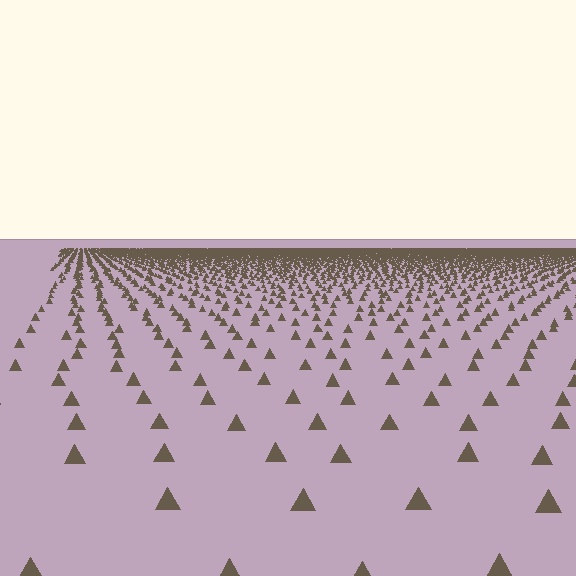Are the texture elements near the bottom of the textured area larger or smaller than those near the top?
Larger. Near the bottom, elements are closer to the viewer and appear at a bigger on-screen size.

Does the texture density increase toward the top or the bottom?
Density increases toward the top.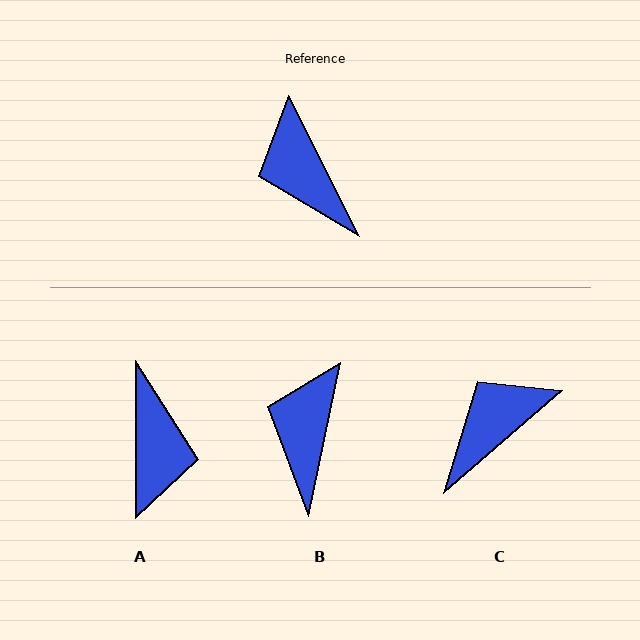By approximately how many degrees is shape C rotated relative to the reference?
Approximately 76 degrees clockwise.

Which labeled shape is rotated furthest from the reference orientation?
A, about 153 degrees away.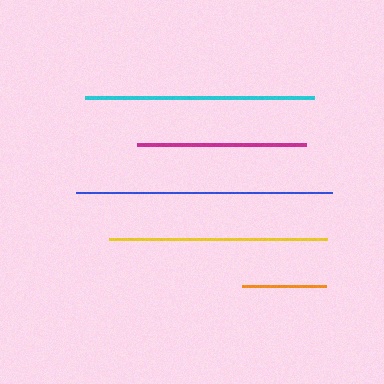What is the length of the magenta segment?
The magenta segment is approximately 169 pixels long.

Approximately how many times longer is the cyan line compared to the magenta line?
The cyan line is approximately 1.3 times the length of the magenta line.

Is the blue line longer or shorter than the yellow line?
The blue line is longer than the yellow line.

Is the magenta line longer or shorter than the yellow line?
The yellow line is longer than the magenta line.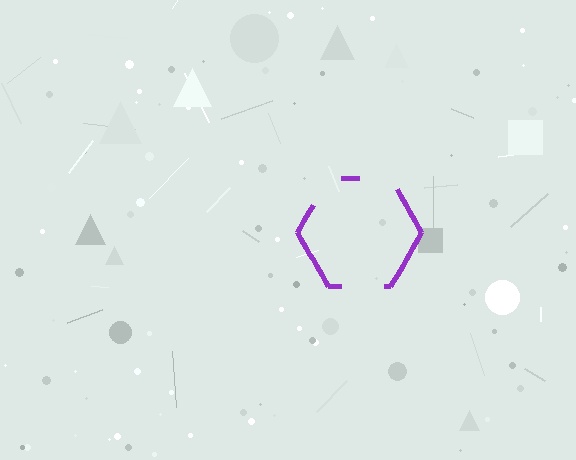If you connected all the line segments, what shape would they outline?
They would outline a hexagon.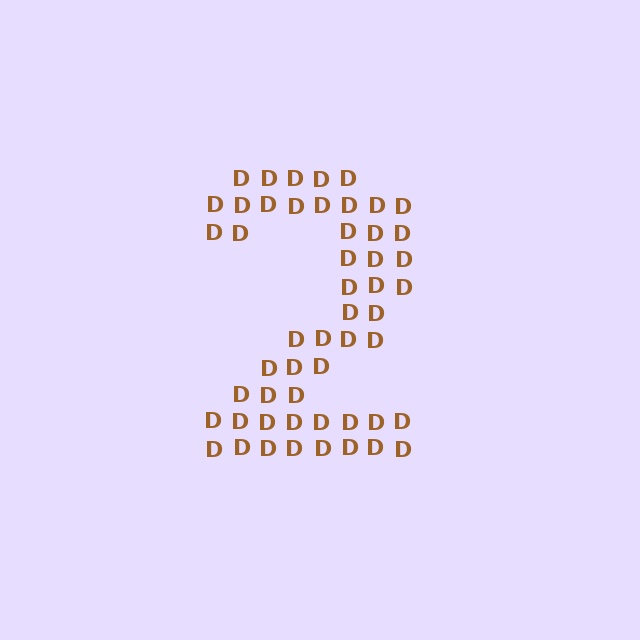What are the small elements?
The small elements are letter D's.